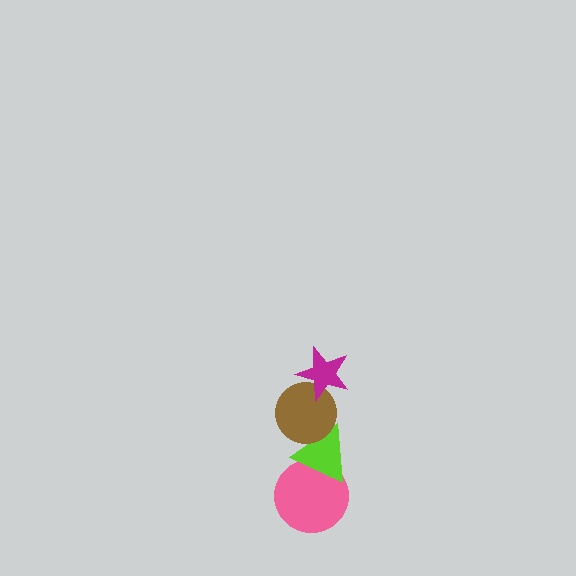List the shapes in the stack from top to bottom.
From top to bottom: the magenta star, the brown circle, the lime triangle, the pink circle.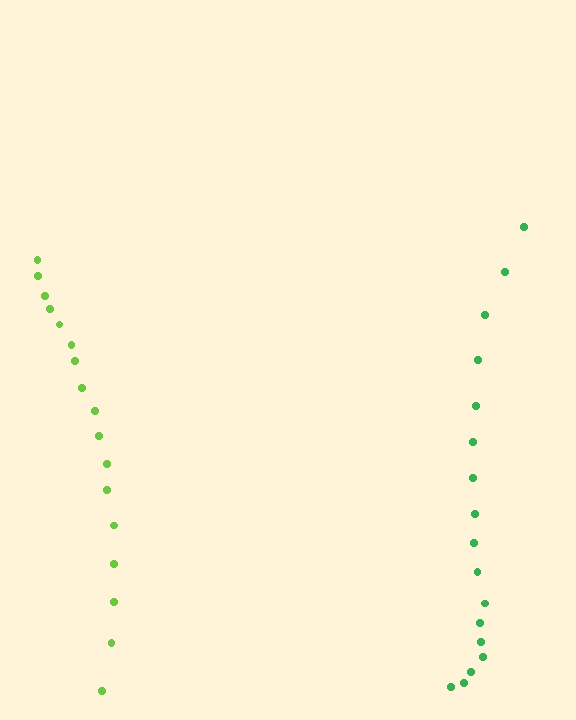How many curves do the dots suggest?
There are 2 distinct paths.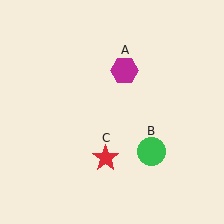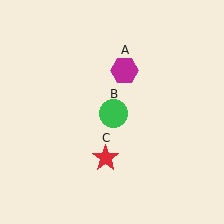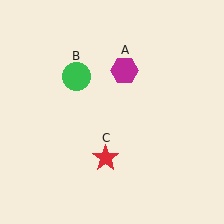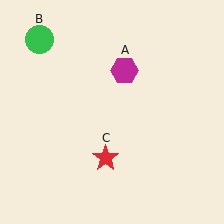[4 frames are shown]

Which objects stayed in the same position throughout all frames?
Magenta hexagon (object A) and red star (object C) remained stationary.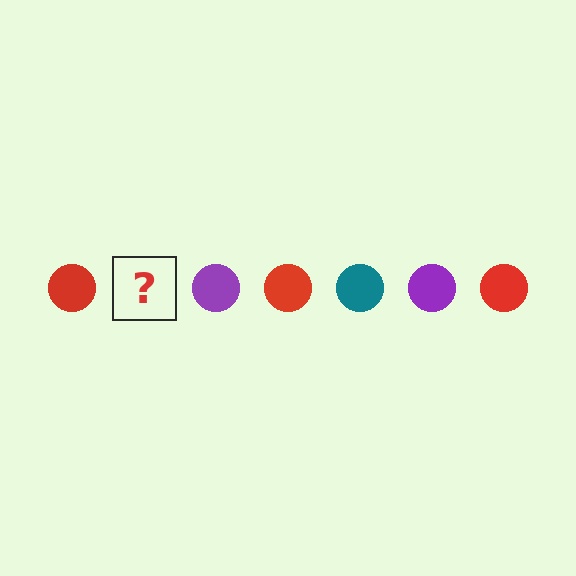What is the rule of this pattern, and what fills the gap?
The rule is that the pattern cycles through red, teal, purple circles. The gap should be filled with a teal circle.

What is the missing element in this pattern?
The missing element is a teal circle.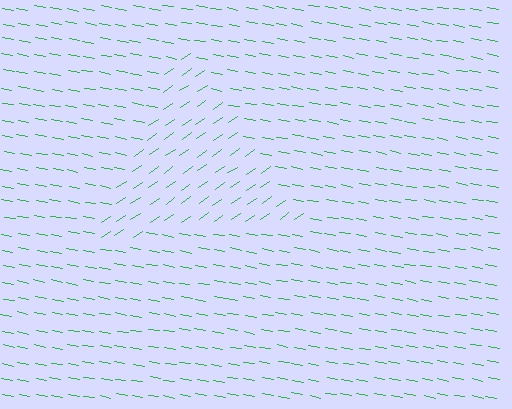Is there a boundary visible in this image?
Yes, there is a texture boundary formed by a change in line orientation.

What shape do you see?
I see a triangle.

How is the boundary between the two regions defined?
The boundary is defined purely by a change in line orientation (approximately 45 degrees difference). All lines are the same color and thickness.